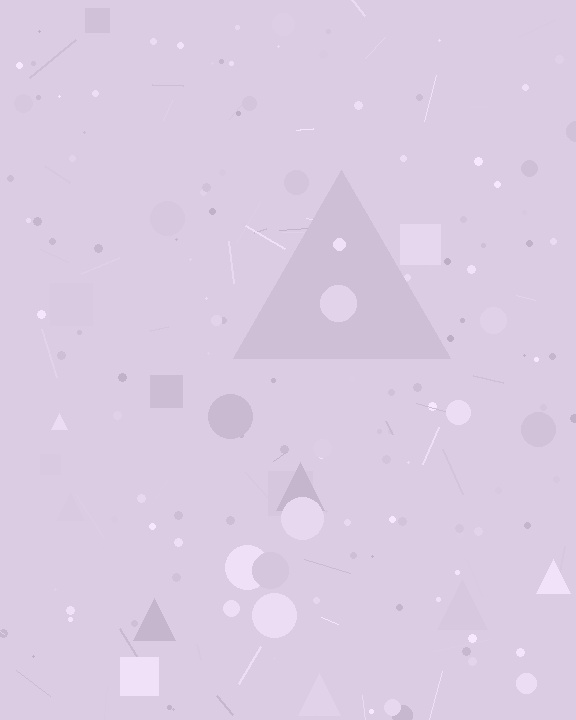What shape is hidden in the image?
A triangle is hidden in the image.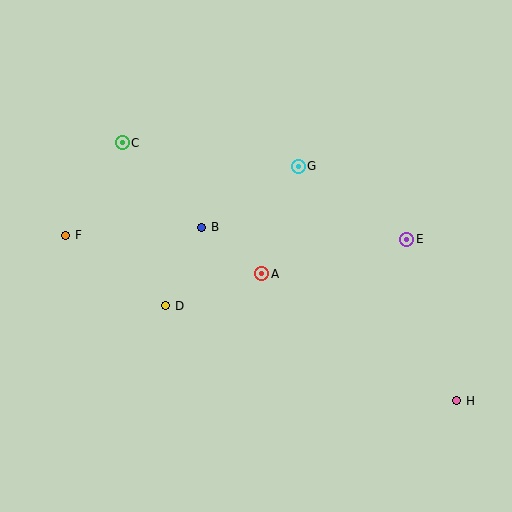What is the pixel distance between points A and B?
The distance between A and B is 76 pixels.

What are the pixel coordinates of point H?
Point H is at (457, 401).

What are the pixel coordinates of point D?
Point D is at (166, 306).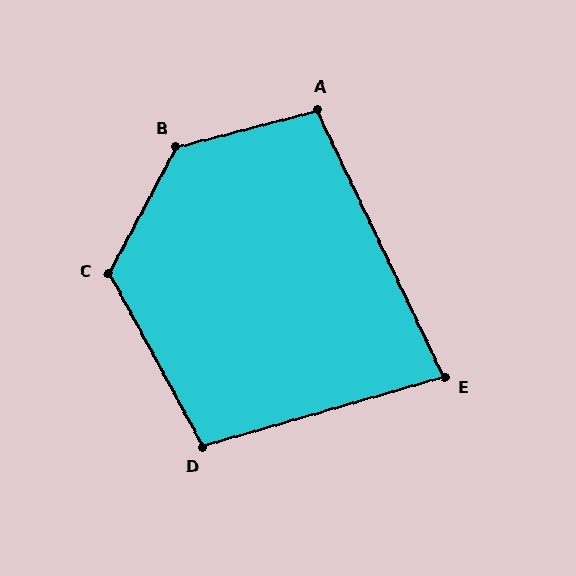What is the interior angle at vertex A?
Approximately 101 degrees (obtuse).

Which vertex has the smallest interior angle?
E, at approximately 81 degrees.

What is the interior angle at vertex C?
Approximately 123 degrees (obtuse).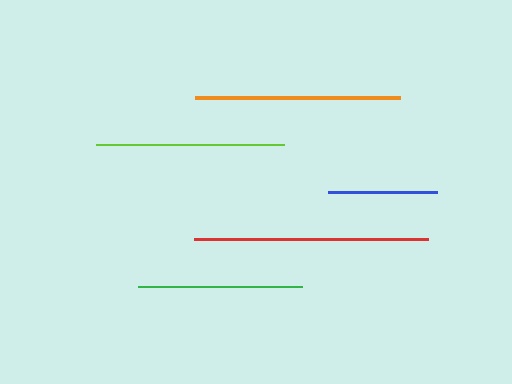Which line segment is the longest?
The red line is the longest at approximately 234 pixels.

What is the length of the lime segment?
The lime segment is approximately 188 pixels long.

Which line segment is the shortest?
The blue line is the shortest at approximately 109 pixels.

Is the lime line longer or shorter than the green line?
The lime line is longer than the green line.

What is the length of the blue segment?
The blue segment is approximately 109 pixels long.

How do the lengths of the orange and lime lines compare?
The orange and lime lines are approximately the same length.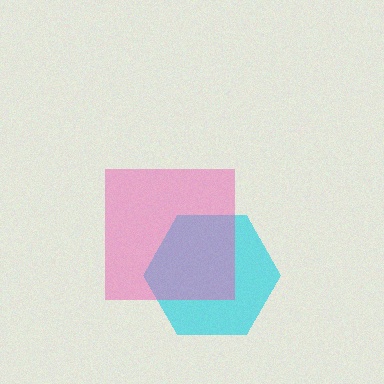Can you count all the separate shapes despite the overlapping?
Yes, there are 2 separate shapes.